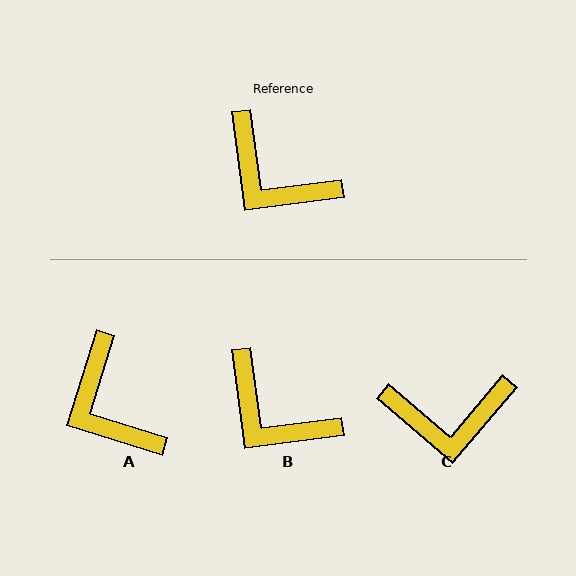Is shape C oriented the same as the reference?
No, it is off by about 42 degrees.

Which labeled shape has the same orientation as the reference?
B.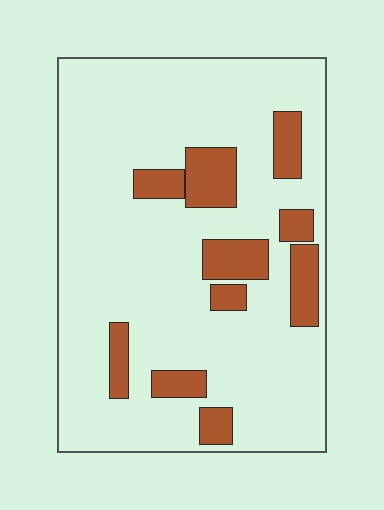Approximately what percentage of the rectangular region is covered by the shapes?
Approximately 15%.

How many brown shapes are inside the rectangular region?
10.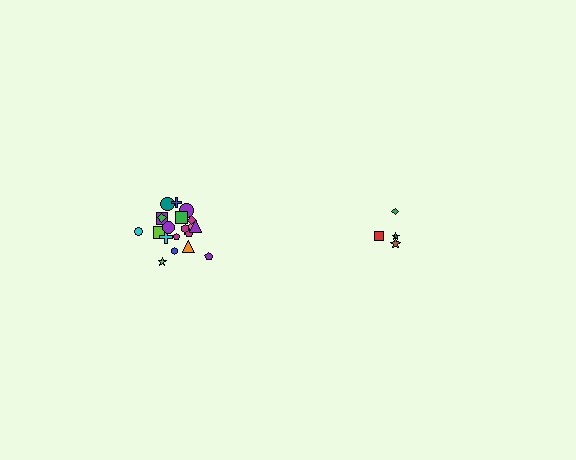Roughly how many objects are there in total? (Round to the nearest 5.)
Roughly 25 objects in total.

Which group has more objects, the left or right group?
The left group.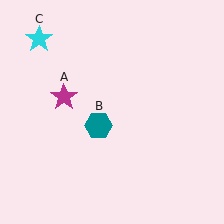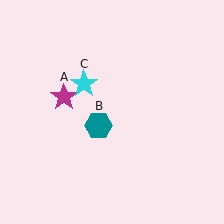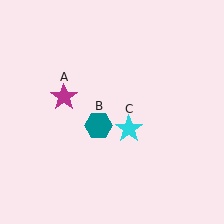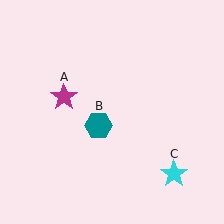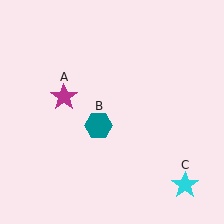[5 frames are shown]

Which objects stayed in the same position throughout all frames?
Magenta star (object A) and teal hexagon (object B) remained stationary.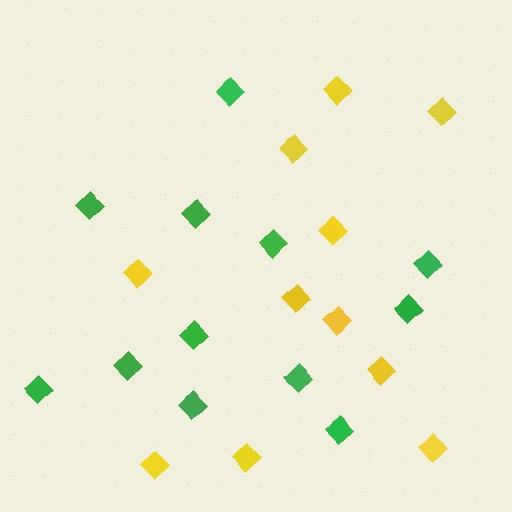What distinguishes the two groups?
There are 2 groups: one group of yellow diamonds (11) and one group of green diamonds (12).